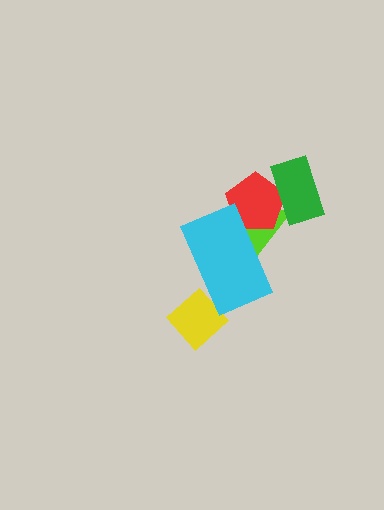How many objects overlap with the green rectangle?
2 objects overlap with the green rectangle.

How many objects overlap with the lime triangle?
3 objects overlap with the lime triangle.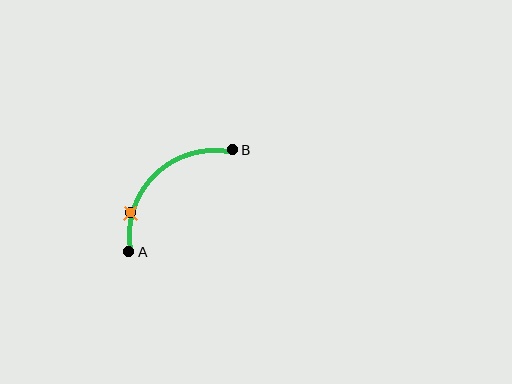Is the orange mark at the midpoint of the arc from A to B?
No. The orange mark lies on the arc but is closer to endpoint A. The arc midpoint would be at the point on the curve equidistant along the arc from both A and B.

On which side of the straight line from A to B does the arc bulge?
The arc bulges above and to the left of the straight line connecting A and B.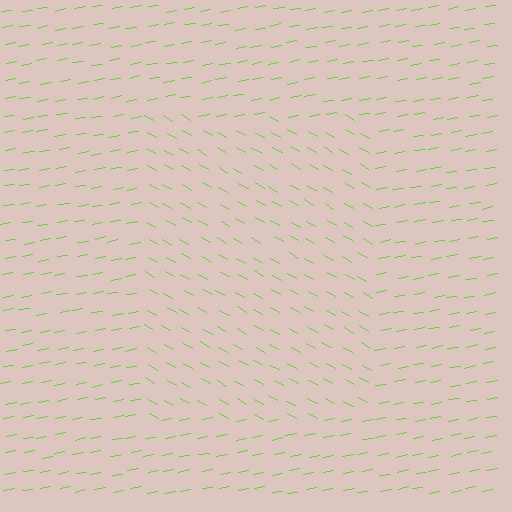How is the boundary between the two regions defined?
The boundary is defined purely by a change in line orientation (approximately 40 degrees difference). All lines are the same color and thickness.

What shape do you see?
I see a rectangle.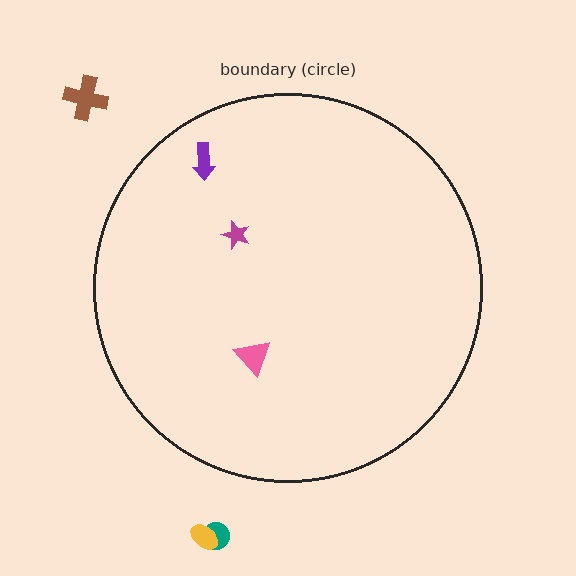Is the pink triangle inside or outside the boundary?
Inside.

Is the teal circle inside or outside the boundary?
Outside.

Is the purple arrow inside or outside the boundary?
Inside.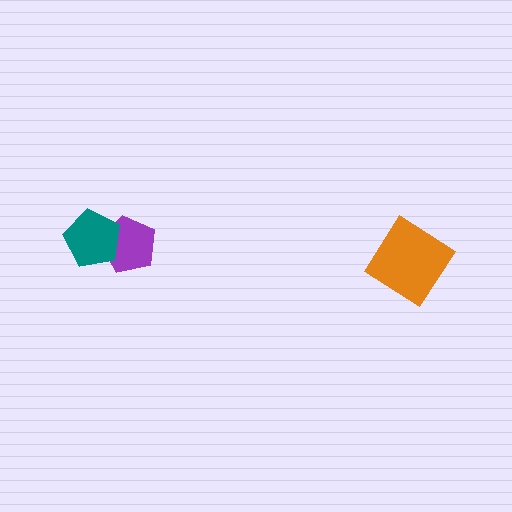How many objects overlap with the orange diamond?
0 objects overlap with the orange diamond.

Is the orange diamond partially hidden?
No, no other shape covers it.